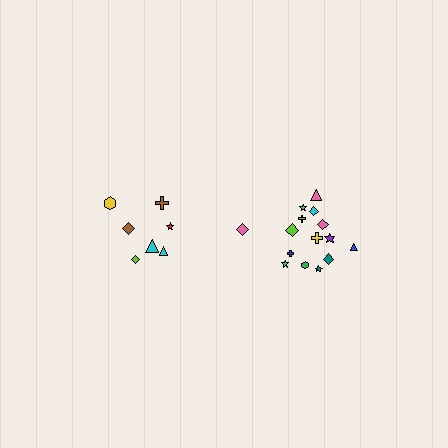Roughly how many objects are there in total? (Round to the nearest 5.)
Roughly 20 objects in total.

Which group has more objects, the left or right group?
The right group.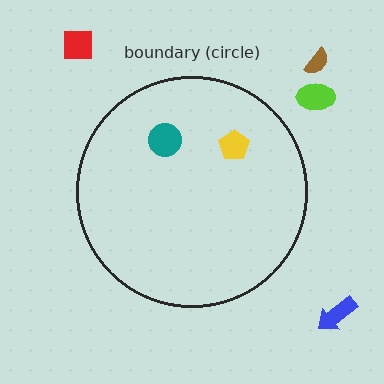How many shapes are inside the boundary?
2 inside, 4 outside.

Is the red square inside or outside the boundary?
Outside.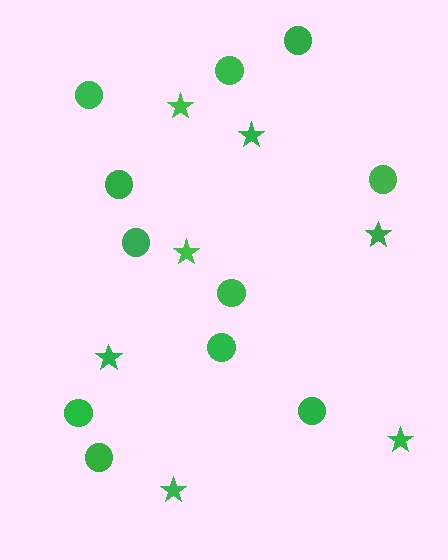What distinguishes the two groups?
There are 2 groups: one group of circles (11) and one group of stars (7).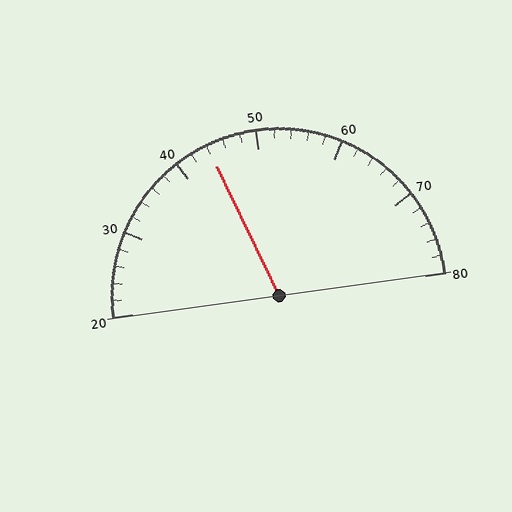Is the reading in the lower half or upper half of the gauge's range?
The reading is in the lower half of the range (20 to 80).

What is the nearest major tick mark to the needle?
The nearest major tick mark is 40.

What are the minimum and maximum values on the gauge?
The gauge ranges from 20 to 80.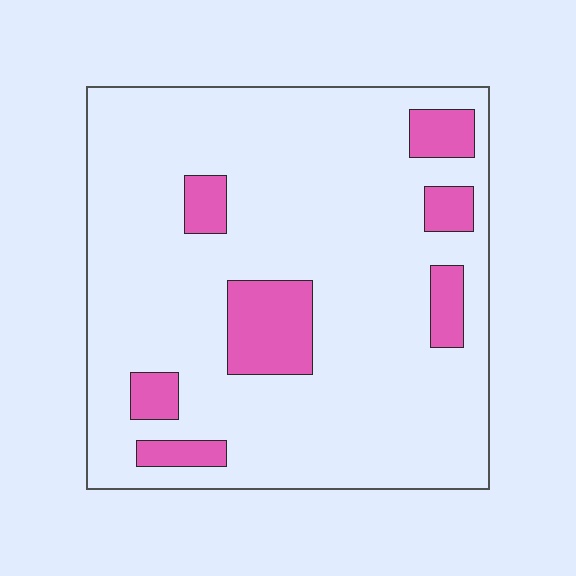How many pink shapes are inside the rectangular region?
7.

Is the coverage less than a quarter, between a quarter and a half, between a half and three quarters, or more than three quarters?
Less than a quarter.